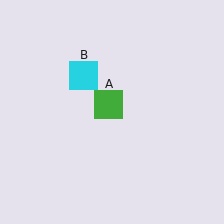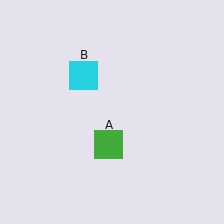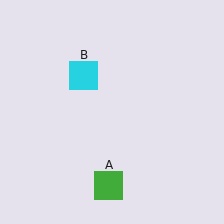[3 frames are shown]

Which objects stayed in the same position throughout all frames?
Cyan square (object B) remained stationary.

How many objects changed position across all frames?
1 object changed position: green square (object A).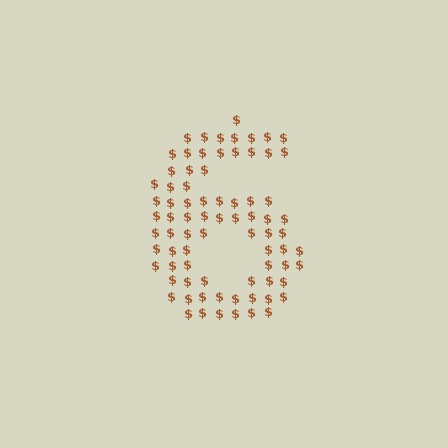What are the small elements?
The small elements are dollar signs.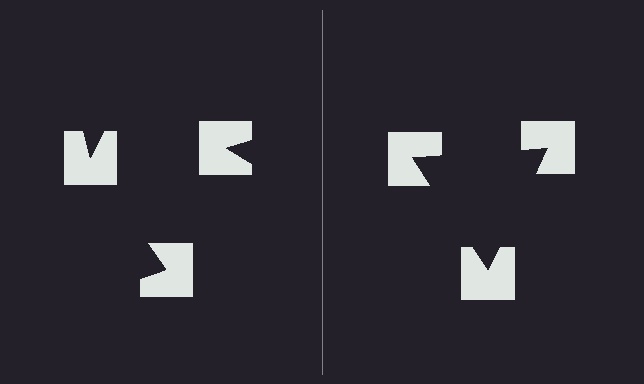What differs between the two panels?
The notched squares are positioned identically on both sides; only the wedge orientations differ. On the right they align to a triangle; on the left they are misaligned.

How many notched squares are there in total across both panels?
6 — 3 on each side.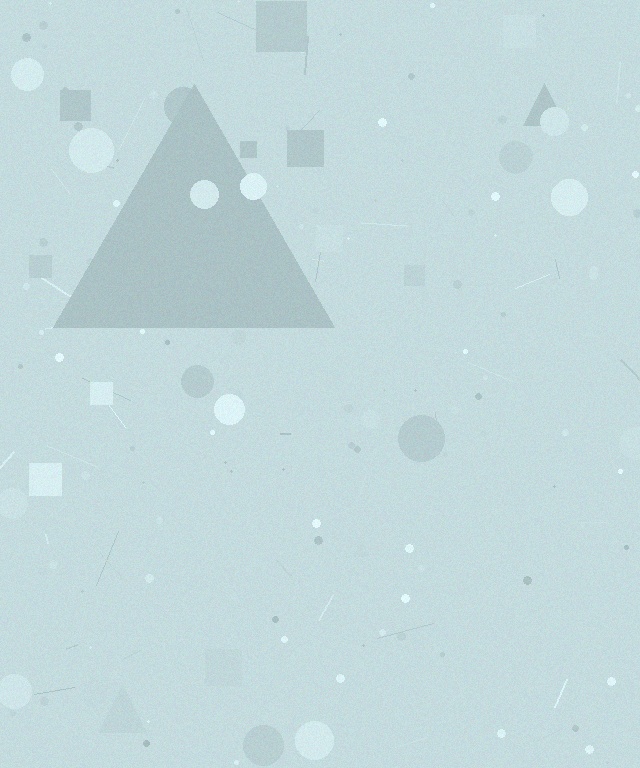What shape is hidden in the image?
A triangle is hidden in the image.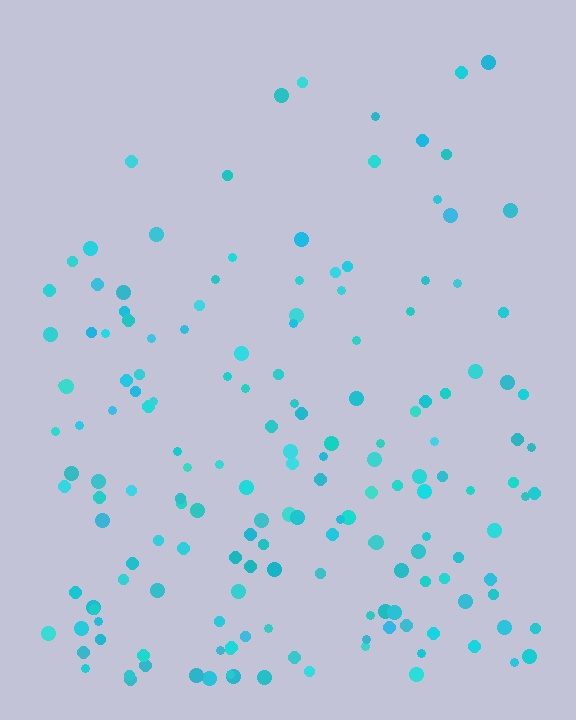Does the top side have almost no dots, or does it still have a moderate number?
Still a moderate number, just noticeably fewer than the bottom.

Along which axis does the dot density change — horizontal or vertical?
Vertical.